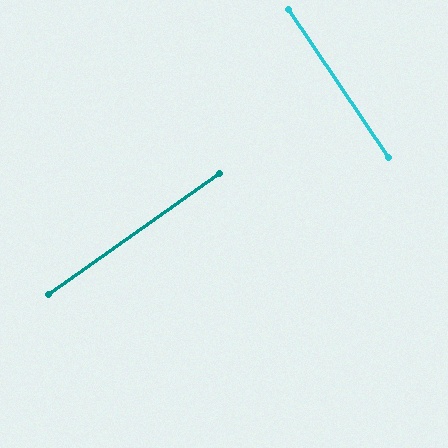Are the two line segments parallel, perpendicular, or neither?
Perpendicular — they meet at approximately 89°.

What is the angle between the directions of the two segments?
Approximately 89 degrees.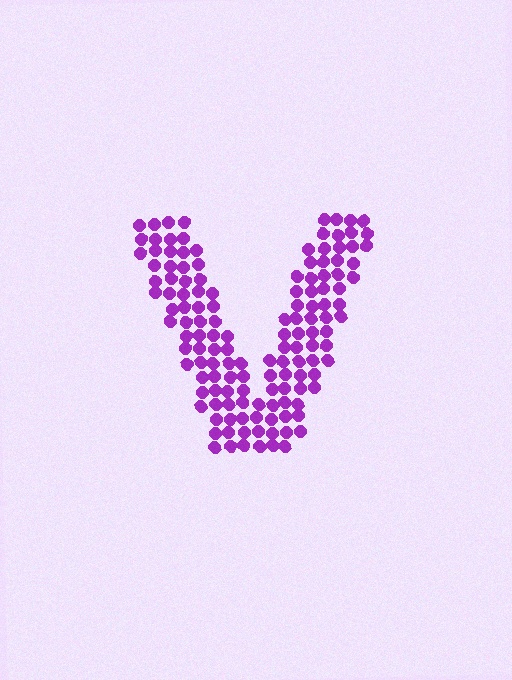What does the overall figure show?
The overall figure shows the letter V.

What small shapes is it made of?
It is made of small circles.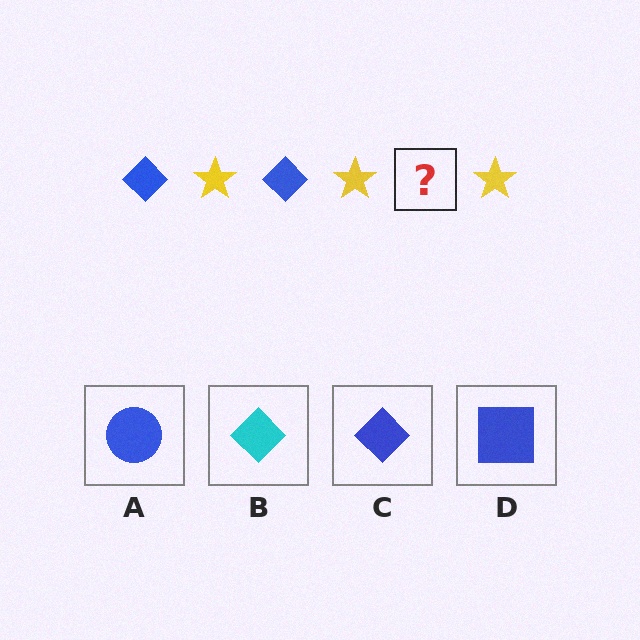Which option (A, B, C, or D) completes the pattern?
C.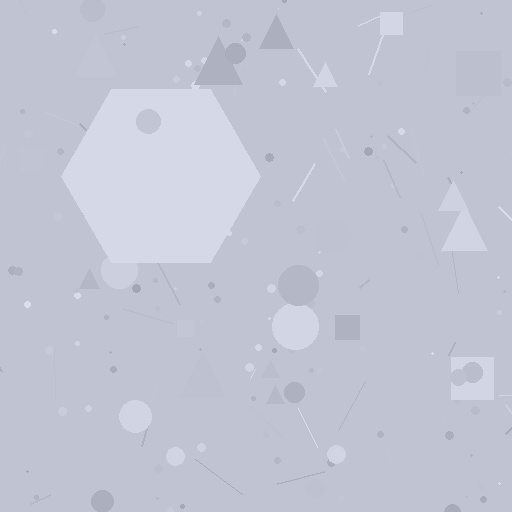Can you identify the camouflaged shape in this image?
The camouflaged shape is a hexagon.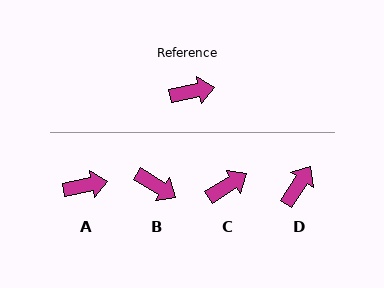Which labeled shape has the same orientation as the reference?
A.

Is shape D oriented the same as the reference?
No, it is off by about 45 degrees.